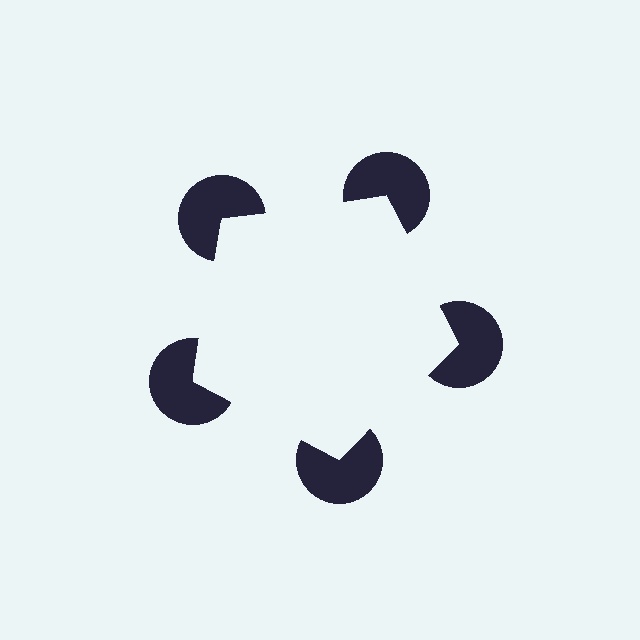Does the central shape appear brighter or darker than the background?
It typically appears slightly brighter than the background, even though no actual brightness change is drawn.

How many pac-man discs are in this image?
There are 5 — one at each vertex of the illusory pentagon.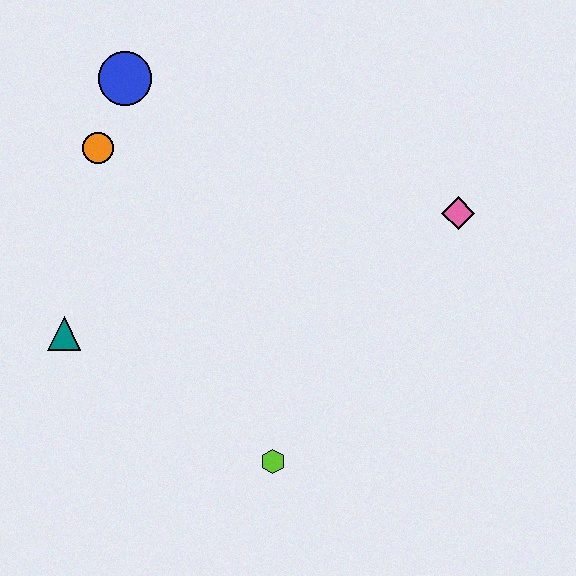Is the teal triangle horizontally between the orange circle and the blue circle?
No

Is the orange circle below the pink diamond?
No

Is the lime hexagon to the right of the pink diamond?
No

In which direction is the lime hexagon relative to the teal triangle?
The lime hexagon is to the right of the teal triangle.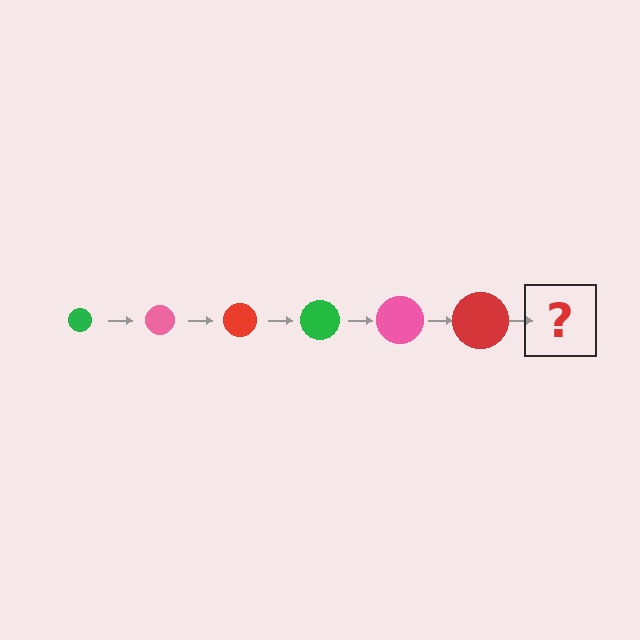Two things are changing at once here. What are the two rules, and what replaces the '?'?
The two rules are that the circle grows larger each step and the color cycles through green, pink, and red. The '?' should be a green circle, larger than the previous one.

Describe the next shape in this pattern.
It should be a green circle, larger than the previous one.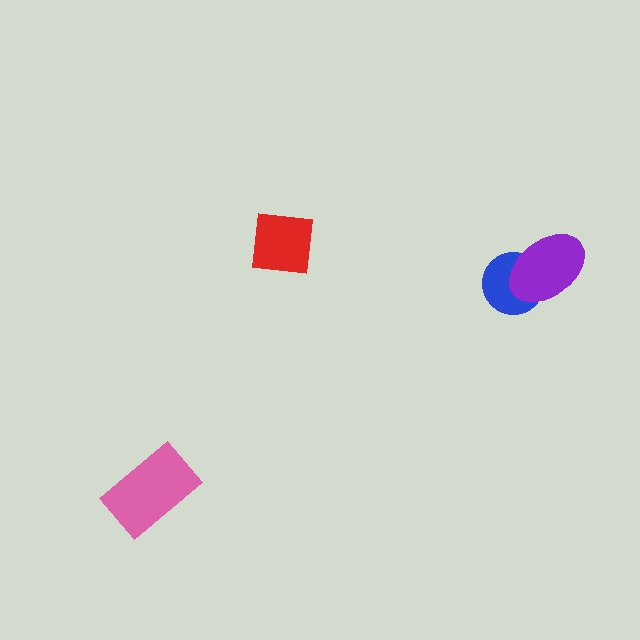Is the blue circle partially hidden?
Yes, it is partially covered by another shape.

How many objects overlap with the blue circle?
1 object overlaps with the blue circle.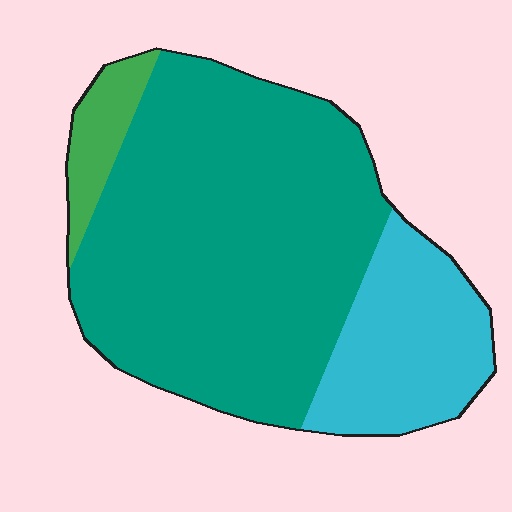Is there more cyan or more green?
Cyan.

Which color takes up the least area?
Green, at roughly 5%.